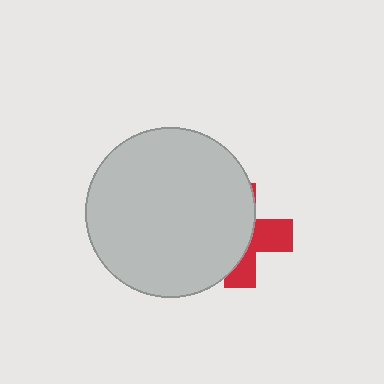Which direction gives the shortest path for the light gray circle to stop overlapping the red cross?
Moving left gives the shortest separation.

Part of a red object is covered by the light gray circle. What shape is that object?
It is a cross.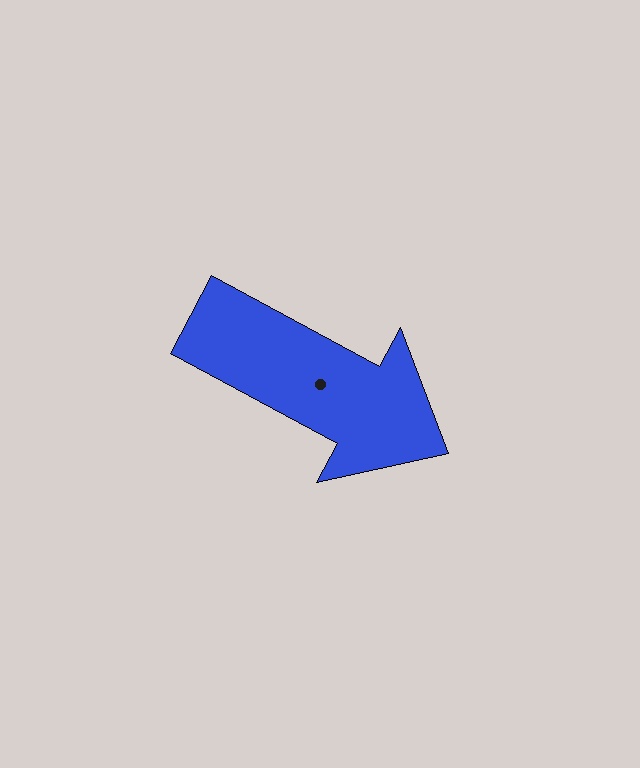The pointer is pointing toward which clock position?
Roughly 4 o'clock.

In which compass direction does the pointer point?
Southeast.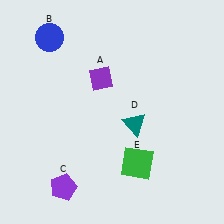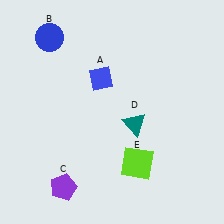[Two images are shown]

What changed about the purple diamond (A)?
In Image 1, A is purple. In Image 2, it changed to blue.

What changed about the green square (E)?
In Image 1, E is green. In Image 2, it changed to lime.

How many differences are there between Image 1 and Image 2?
There are 2 differences between the two images.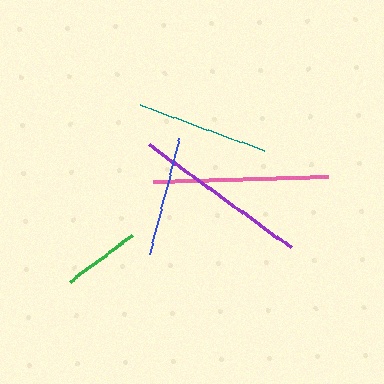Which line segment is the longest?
The purple line is the longest at approximately 176 pixels.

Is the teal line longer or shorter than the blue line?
The teal line is longer than the blue line.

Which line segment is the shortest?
The green line is the shortest at approximately 79 pixels.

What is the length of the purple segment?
The purple segment is approximately 176 pixels long.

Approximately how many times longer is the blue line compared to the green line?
The blue line is approximately 1.5 times the length of the green line.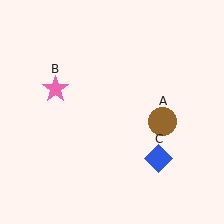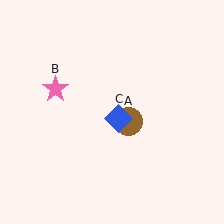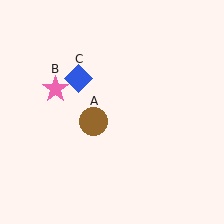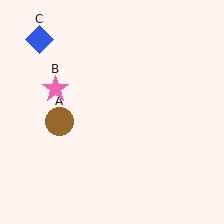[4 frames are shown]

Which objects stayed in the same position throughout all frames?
Pink star (object B) remained stationary.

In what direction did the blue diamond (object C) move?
The blue diamond (object C) moved up and to the left.